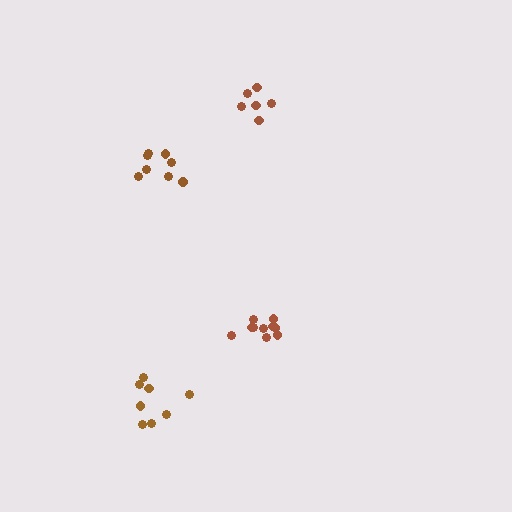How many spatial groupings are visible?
There are 4 spatial groupings.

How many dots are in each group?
Group 1: 10 dots, Group 2: 8 dots, Group 3: 8 dots, Group 4: 6 dots (32 total).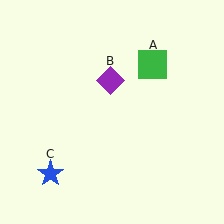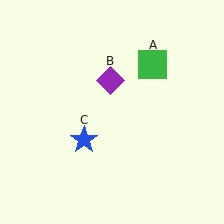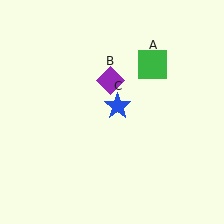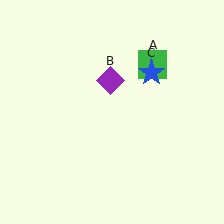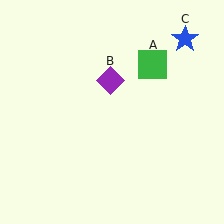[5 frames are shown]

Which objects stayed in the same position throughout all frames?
Green square (object A) and purple diamond (object B) remained stationary.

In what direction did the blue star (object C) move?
The blue star (object C) moved up and to the right.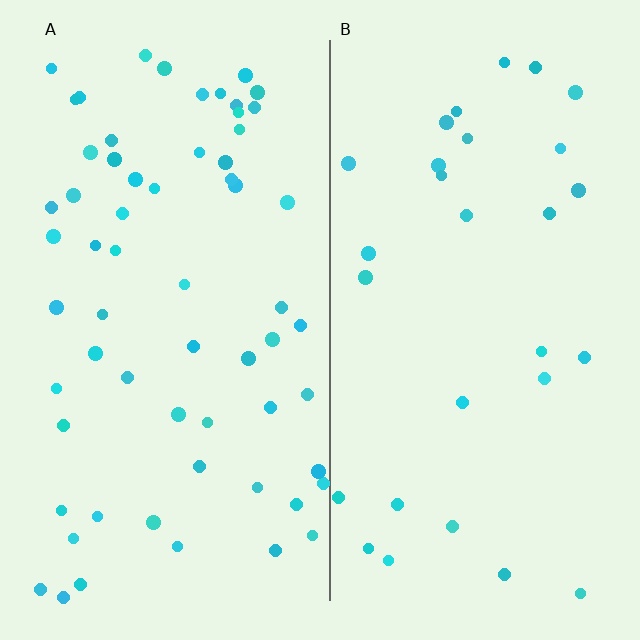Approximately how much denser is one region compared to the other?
Approximately 2.2× — region A over region B.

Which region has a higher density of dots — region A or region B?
A (the left).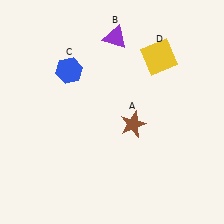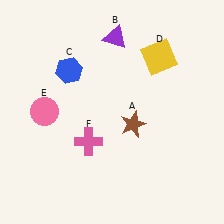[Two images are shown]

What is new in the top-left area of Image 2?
A pink circle (E) was added in the top-left area of Image 2.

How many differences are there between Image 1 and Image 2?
There are 2 differences between the two images.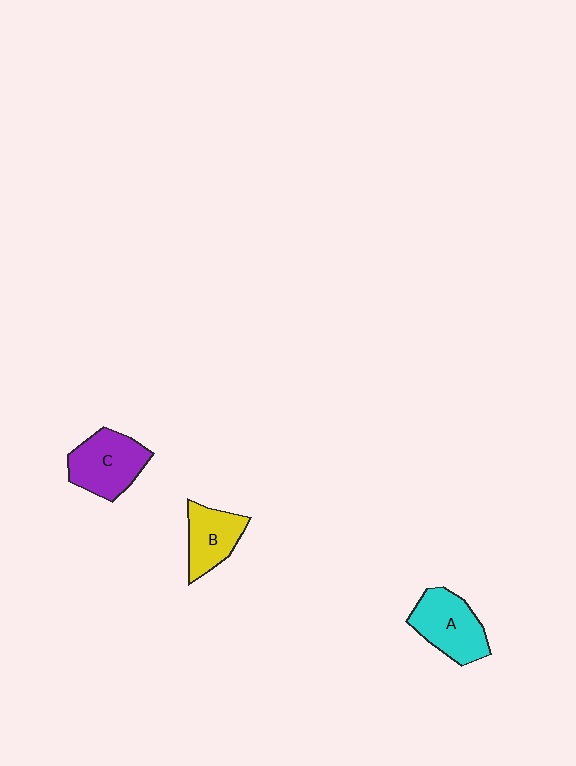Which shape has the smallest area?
Shape B (yellow).